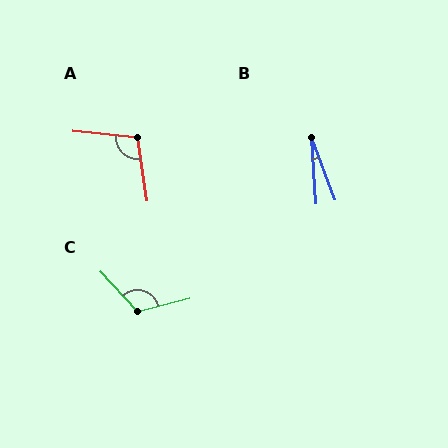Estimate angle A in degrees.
Approximately 104 degrees.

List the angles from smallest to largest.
B (17°), A (104°), C (119°).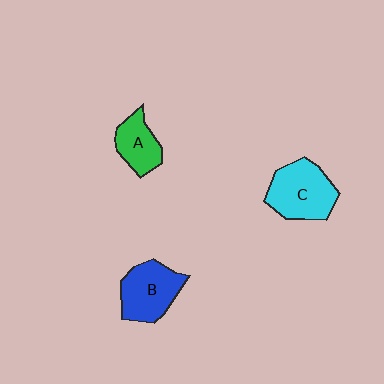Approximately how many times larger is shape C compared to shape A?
Approximately 1.6 times.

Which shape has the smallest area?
Shape A (green).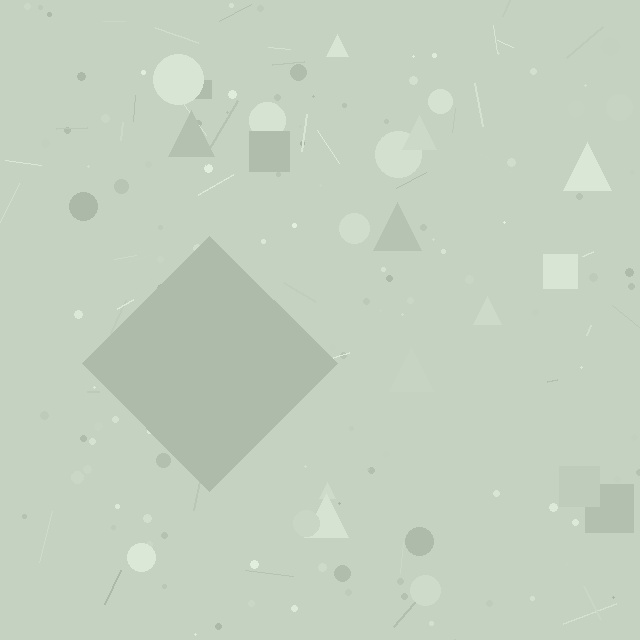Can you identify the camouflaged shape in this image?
The camouflaged shape is a diamond.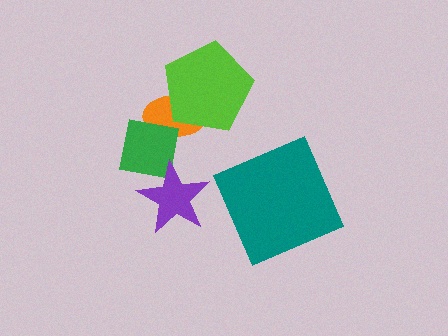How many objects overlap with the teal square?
0 objects overlap with the teal square.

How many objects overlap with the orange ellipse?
2 objects overlap with the orange ellipse.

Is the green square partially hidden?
Yes, it is partially covered by another shape.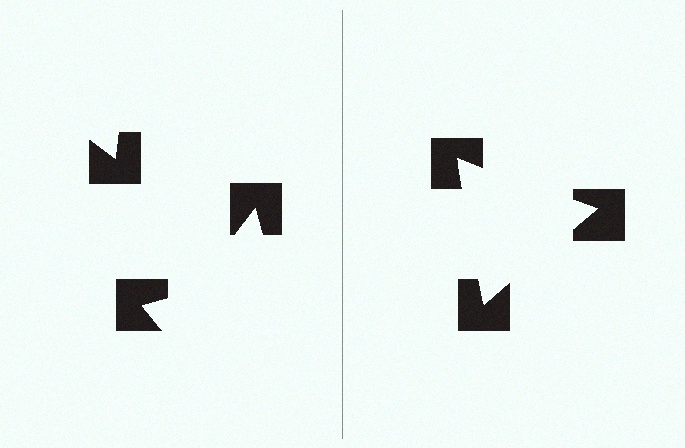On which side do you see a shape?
An illusory triangle appears on the right side. On the left side the wedge cuts are rotated, so no coherent shape forms.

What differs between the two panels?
The notched squares are positioned identically on both sides; only the wedge orientations differ. On the right they align to a triangle; on the left they are misaligned.